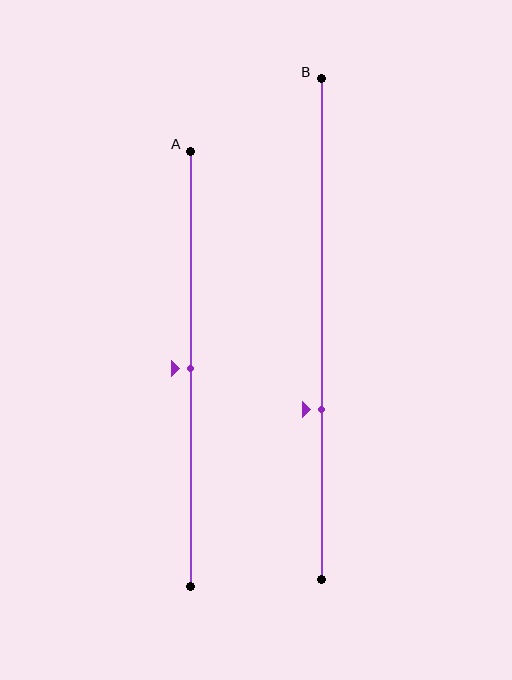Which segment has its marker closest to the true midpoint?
Segment A has its marker closest to the true midpoint.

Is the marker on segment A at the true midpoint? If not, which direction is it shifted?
Yes, the marker on segment A is at the true midpoint.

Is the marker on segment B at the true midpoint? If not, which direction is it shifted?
No, the marker on segment B is shifted downward by about 16% of the segment length.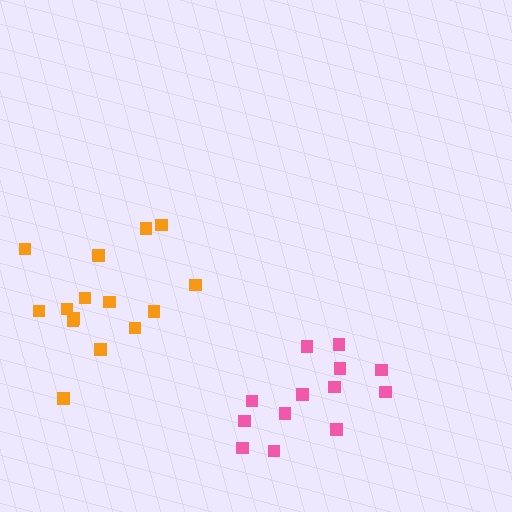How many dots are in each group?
Group 1: 13 dots, Group 2: 15 dots (28 total).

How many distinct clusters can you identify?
There are 2 distinct clusters.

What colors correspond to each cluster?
The clusters are colored: pink, orange.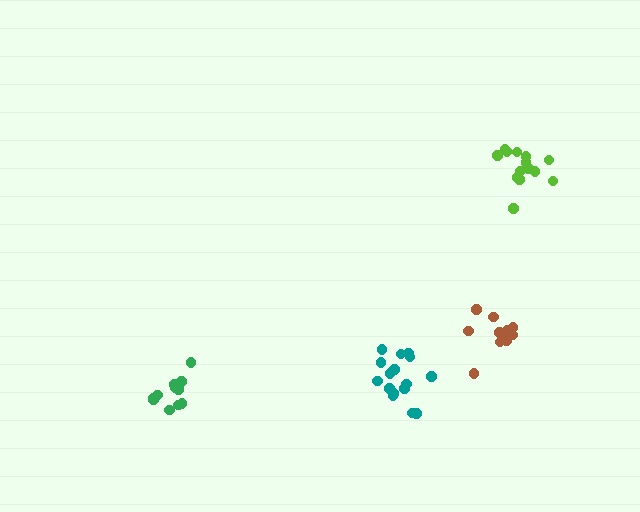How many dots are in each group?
Group 1: 14 dots, Group 2: 16 dots, Group 3: 12 dots, Group 4: 11 dots (53 total).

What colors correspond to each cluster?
The clusters are colored: lime, teal, green, brown.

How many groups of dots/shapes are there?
There are 4 groups.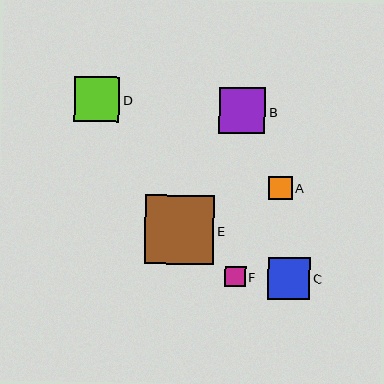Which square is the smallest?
Square F is the smallest with a size of approximately 20 pixels.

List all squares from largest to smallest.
From largest to smallest: E, B, D, C, A, F.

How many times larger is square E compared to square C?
Square E is approximately 1.6 times the size of square C.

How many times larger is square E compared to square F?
Square E is approximately 3.4 times the size of square F.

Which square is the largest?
Square E is the largest with a size of approximately 69 pixels.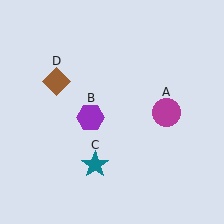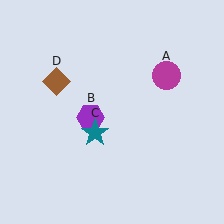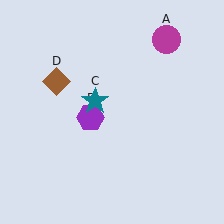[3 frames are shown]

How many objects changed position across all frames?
2 objects changed position: magenta circle (object A), teal star (object C).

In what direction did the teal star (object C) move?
The teal star (object C) moved up.